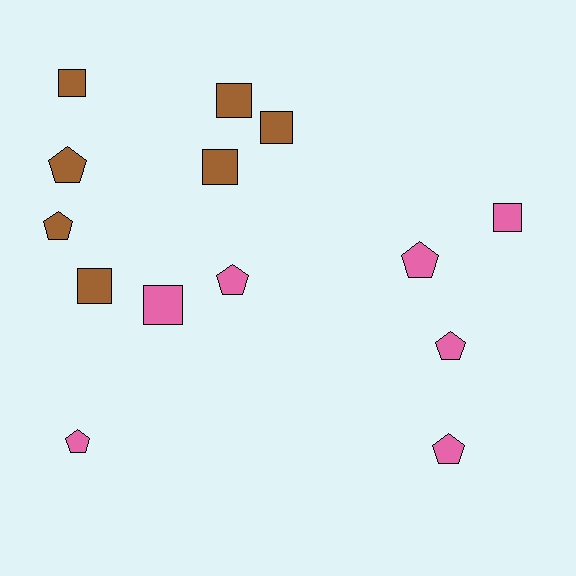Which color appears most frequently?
Pink, with 7 objects.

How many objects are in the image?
There are 14 objects.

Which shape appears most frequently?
Pentagon, with 7 objects.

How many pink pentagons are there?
There are 5 pink pentagons.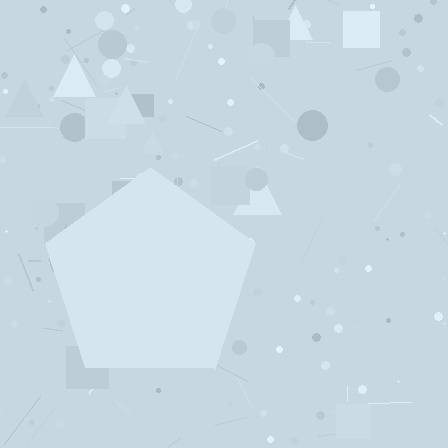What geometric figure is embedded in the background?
A pentagon is embedded in the background.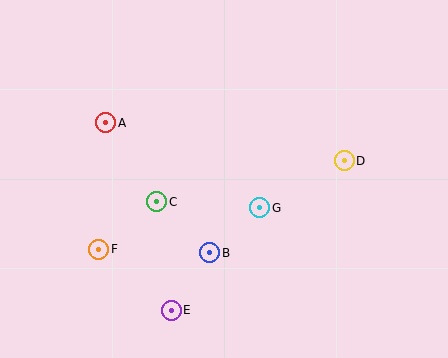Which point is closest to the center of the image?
Point G at (260, 208) is closest to the center.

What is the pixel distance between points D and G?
The distance between D and G is 96 pixels.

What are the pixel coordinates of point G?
Point G is at (260, 208).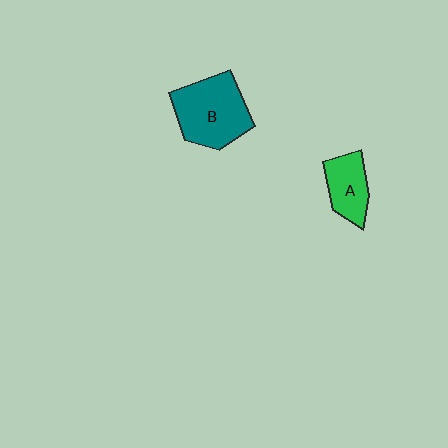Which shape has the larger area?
Shape B (teal).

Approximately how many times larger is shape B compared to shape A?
Approximately 1.7 times.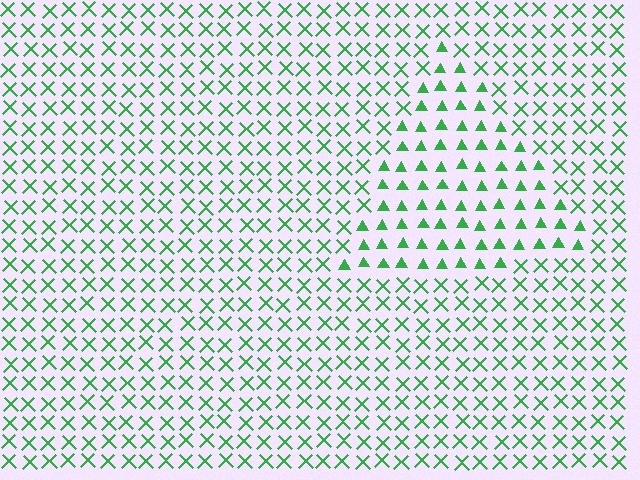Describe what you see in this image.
The image is filled with small green elements arranged in a uniform grid. A triangle-shaped region contains triangles, while the surrounding area contains X marks. The boundary is defined purely by the change in element shape.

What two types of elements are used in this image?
The image uses triangles inside the triangle region and X marks outside it.